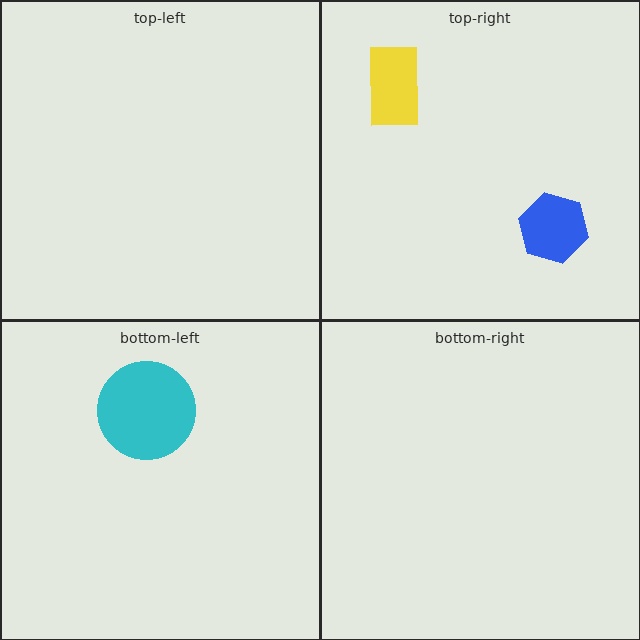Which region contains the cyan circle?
The bottom-left region.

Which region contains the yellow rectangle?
The top-right region.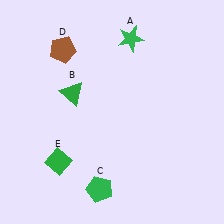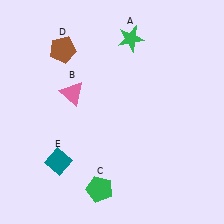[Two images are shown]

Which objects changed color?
B changed from green to pink. E changed from green to teal.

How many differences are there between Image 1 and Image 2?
There are 2 differences between the two images.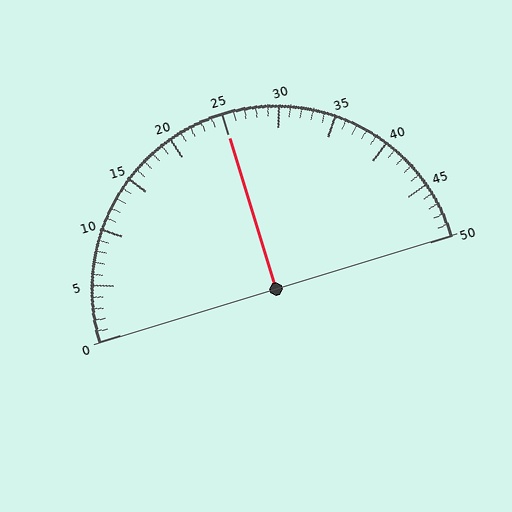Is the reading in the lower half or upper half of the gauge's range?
The reading is in the upper half of the range (0 to 50).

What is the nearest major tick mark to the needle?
The nearest major tick mark is 25.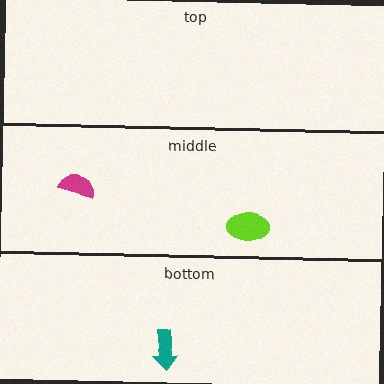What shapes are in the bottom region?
The teal arrow.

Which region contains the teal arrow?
The bottom region.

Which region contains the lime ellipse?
The middle region.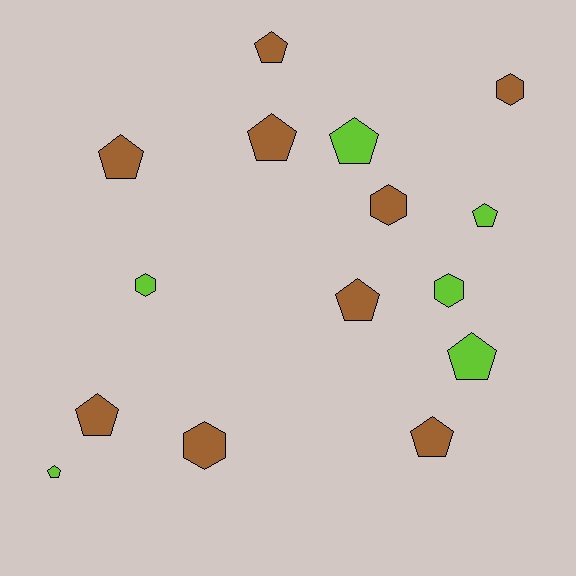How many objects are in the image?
There are 15 objects.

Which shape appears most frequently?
Pentagon, with 10 objects.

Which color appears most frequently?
Brown, with 9 objects.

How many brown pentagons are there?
There are 6 brown pentagons.